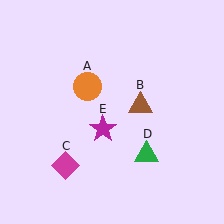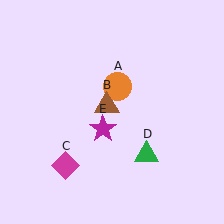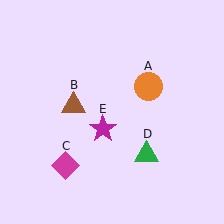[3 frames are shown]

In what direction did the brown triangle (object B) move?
The brown triangle (object B) moved left.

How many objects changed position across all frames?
2 objects changed position: orange circle (object A), brown triangle (object B).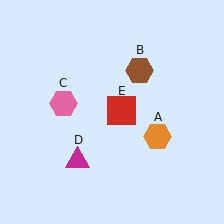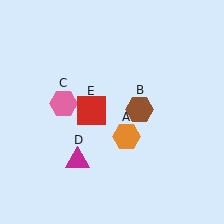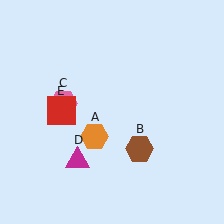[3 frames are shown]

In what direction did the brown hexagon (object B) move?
The brown hexagon (object B) moved down.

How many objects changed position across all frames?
3 objects changed position: orange hexagon (object A), brown hexagon (object B), red square (object E).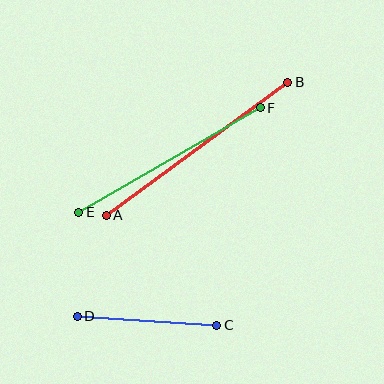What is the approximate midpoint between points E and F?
The midpoint is at approximately (170, 160) pixels.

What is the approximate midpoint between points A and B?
The midpoint is at approximately (197, 149) pixels.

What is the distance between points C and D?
The distance is approximately 140 pixels.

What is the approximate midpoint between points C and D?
The midpoint is at approximately (147, 321) pixels.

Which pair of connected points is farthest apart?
Points A and B are farthest apart.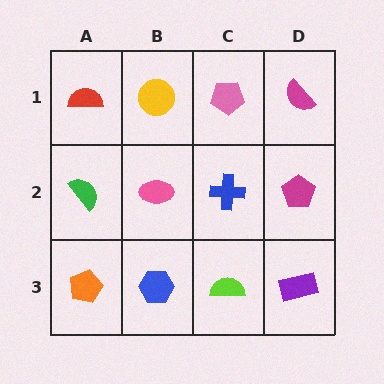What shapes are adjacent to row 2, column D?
A magenta semicircle (row 1, column D), a purple rectangle (row 3, column D), a blue cross (row 2, column C).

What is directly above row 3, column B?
A pink ellipse.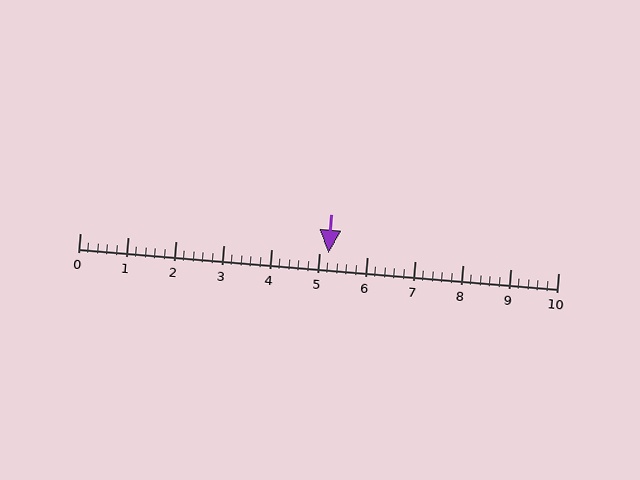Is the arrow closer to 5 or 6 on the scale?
The arrow is closer to 5.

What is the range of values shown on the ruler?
The ruler shows values from 0 to 10.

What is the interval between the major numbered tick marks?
The major tick marks are spaced 1 units apart.